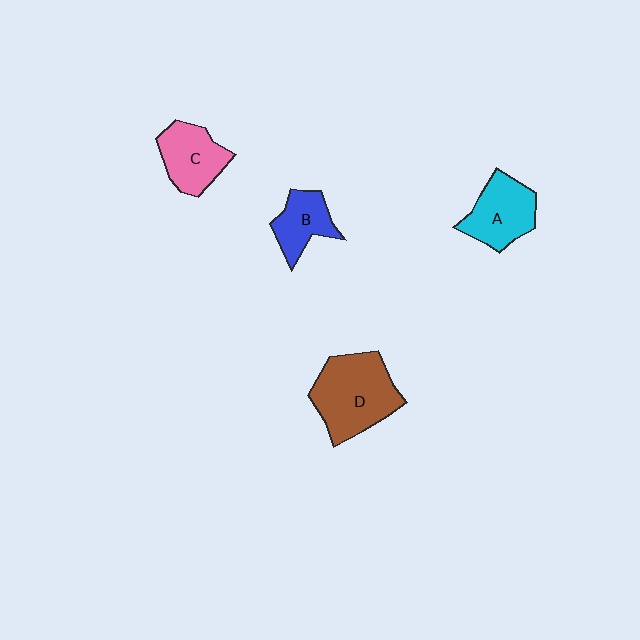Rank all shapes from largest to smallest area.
From largest to smallest: D (brown), A (cyan), C (pink), B (blue).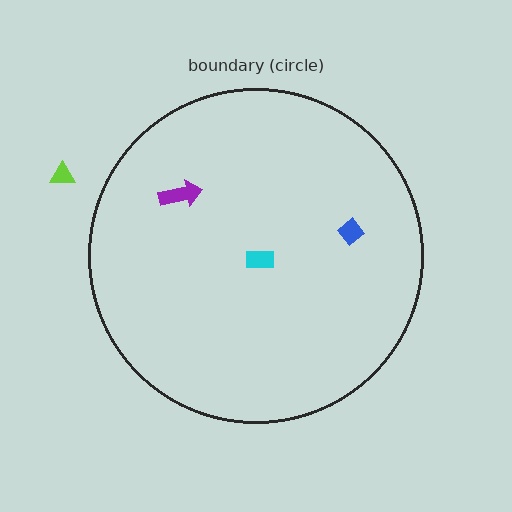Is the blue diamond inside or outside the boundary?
Inside.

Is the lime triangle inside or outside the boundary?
Outside.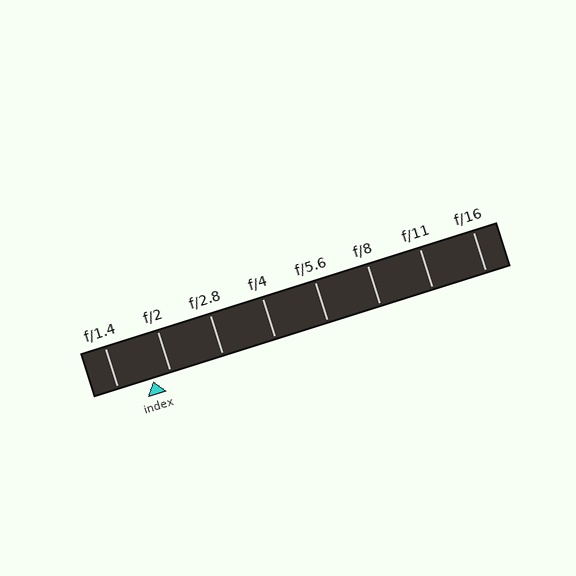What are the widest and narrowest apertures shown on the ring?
The widest aperture shown is f/1.4 and the narrowest is f/16.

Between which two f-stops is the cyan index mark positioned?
The index mark is between f/1.4 and f/2.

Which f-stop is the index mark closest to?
The index mark is closest to f/2.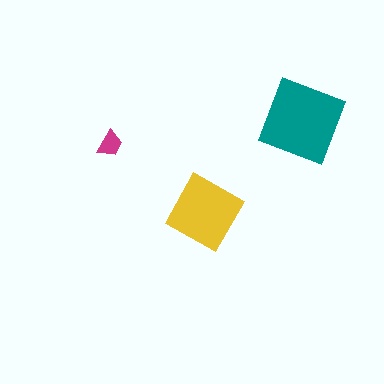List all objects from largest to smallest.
The teal diamond, the yellow square, the magenta trapezoid.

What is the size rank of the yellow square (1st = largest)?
2nd.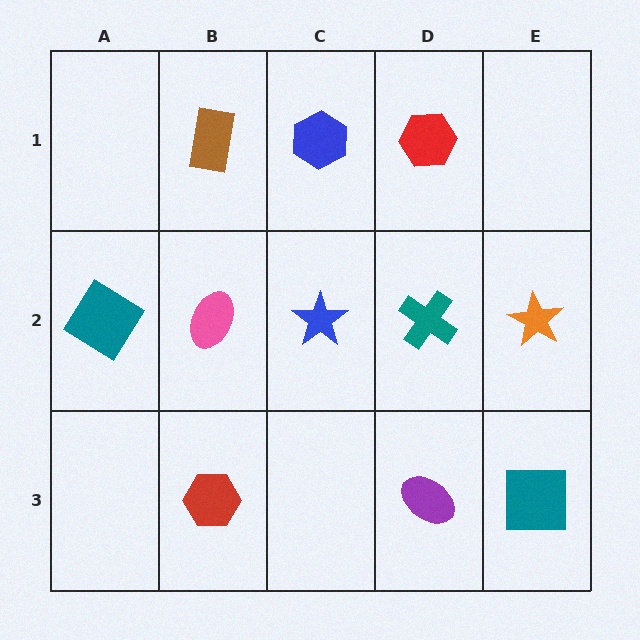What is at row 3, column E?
A teal square.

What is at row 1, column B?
A brown rectangle.